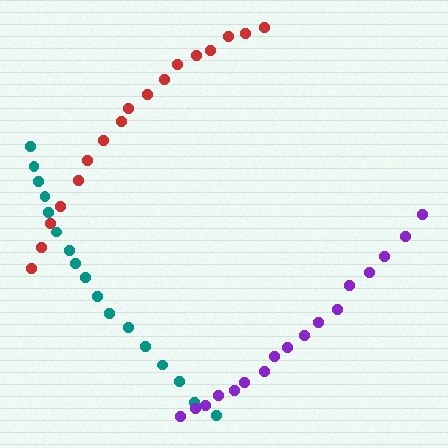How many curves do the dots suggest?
There are 3 distinct paths.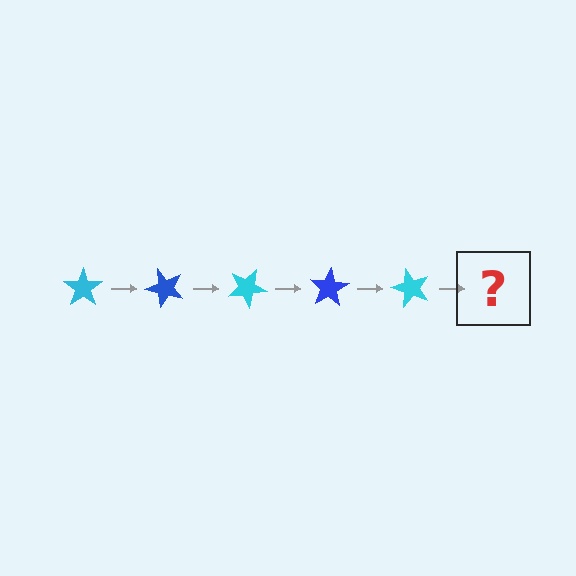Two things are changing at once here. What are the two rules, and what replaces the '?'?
The two rules are that it rotates 50 degrees each step and the color cycles through cyan and blue. The '?' should be a blue star, rotated 250 degrees from the start.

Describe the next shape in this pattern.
It should be a blue star, rotated 250 degrees from the start.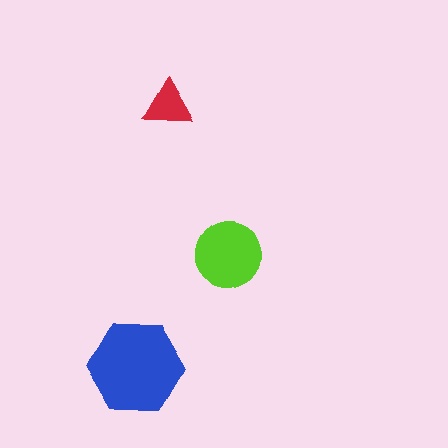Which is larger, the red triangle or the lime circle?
The lime circle.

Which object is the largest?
The blue hexagon.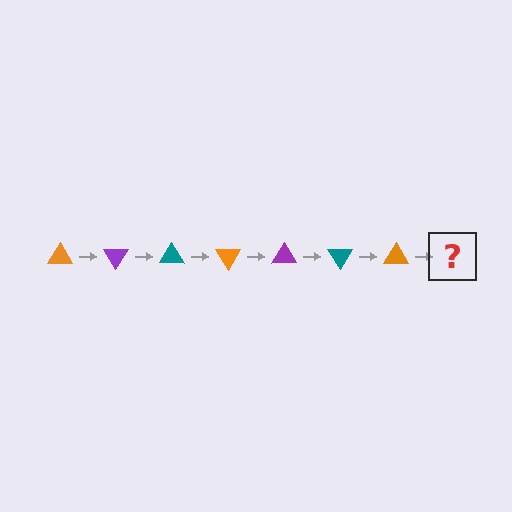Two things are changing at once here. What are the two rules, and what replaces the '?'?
The two rules are that it rotates 60 degrees each step and the color cycles through orange, purple, and teal. The '?' should be a purple triangle, rotated 420 degrees from the start.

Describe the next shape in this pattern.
It should be a purple triangle, rotated 420 degrees from the start.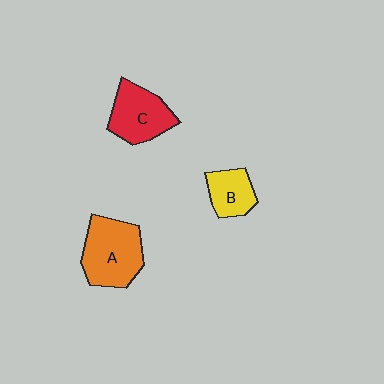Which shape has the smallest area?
Shape B (yellow).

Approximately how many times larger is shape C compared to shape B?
Approximately 1.5 times.